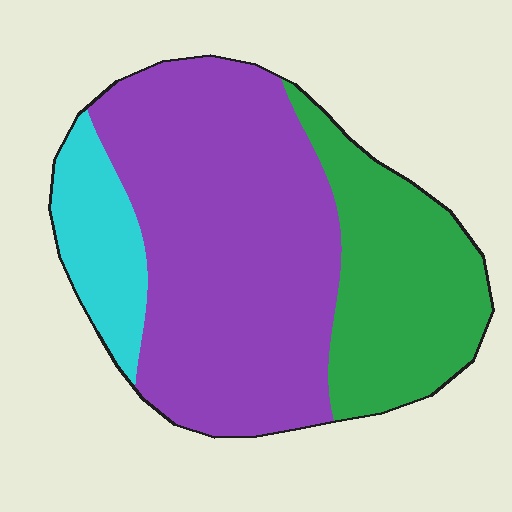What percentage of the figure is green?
Green takes up between a sixth and a third of the figure.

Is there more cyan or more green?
Green.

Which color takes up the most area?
Purple, at roughly 60%.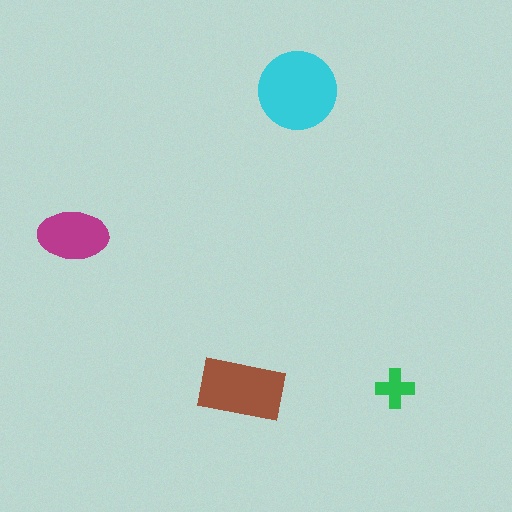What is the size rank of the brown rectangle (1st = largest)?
2nd.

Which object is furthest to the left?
The magenta ellipse is leftmost.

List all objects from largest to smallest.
The cyan circle, the brown rectangle, the magenta ellipse, the green cross.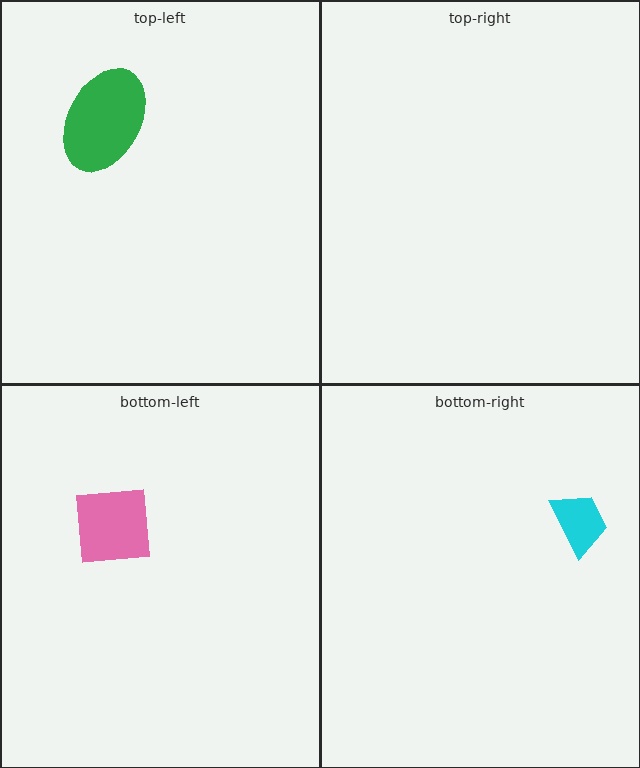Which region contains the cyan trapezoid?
The bottom-right region.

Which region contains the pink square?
The bottom-left region.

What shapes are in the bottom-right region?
The cyan trapezoid.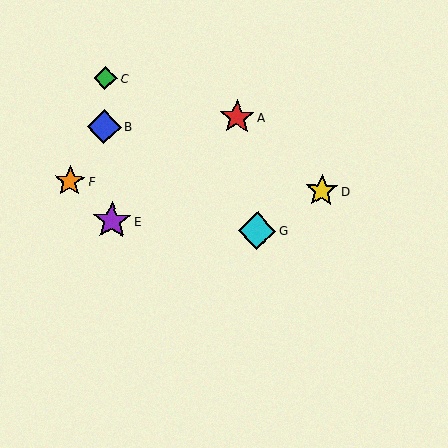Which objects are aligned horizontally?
Objects D, F are aligned horizontally.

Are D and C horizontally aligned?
No, D is at y≈191 and C is at y≈78.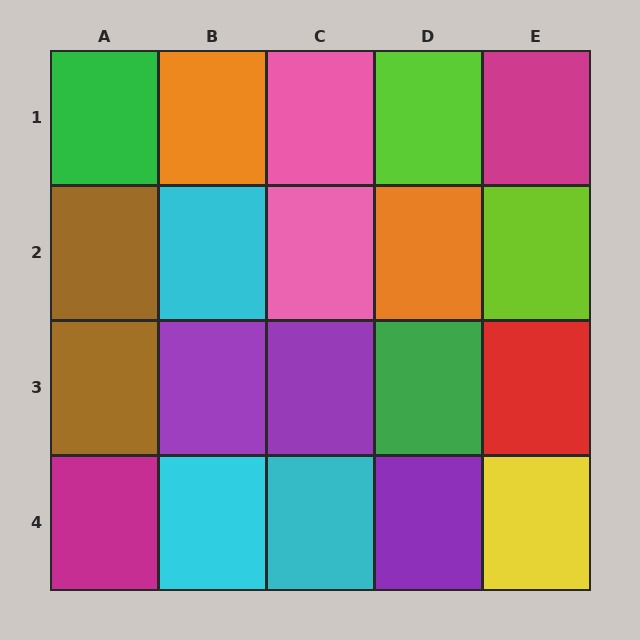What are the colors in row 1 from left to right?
Green, orange, pink, lime, magenta.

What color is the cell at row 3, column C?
Purple.